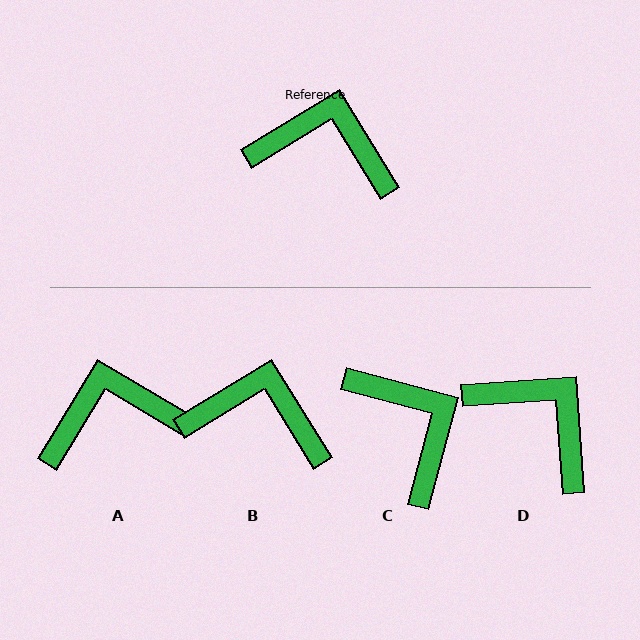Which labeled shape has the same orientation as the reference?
B.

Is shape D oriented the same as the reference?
No, it is off by about 28 degrees.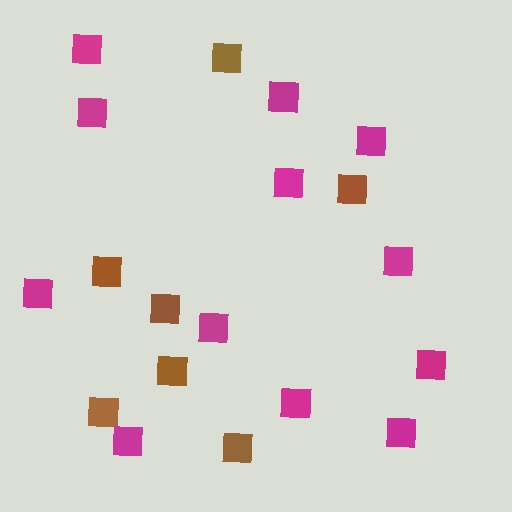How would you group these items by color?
There are 2 groups: one group of brown squares (7) and one group of magenta squares (12).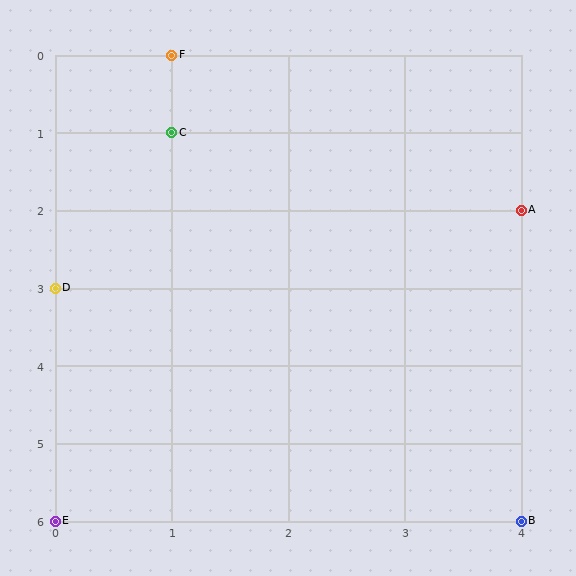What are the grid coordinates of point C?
Point C is at grid coordinates (1, 1).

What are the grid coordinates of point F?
Point F is at grid coordinates (1, 0).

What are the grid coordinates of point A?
Point A is at grid coordinates (4, 2).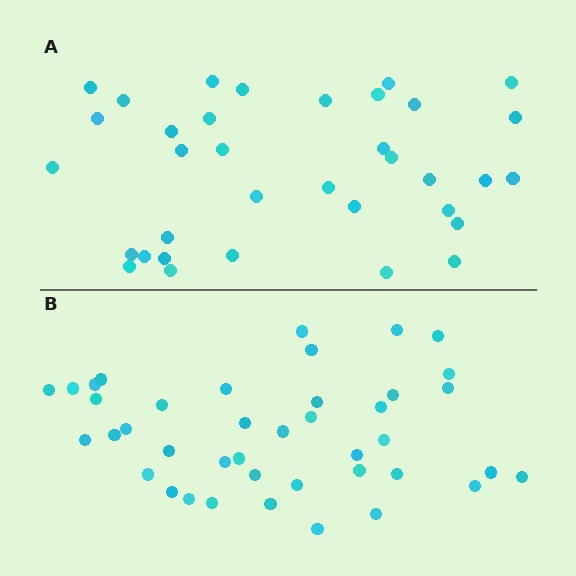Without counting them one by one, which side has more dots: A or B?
Region B (the bottom region) has more dots.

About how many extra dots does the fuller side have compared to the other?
Region B has about 6 more dots than region A.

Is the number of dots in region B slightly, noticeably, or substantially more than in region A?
Region B has only slightly more — the two regions are fairly close. The ratio is roughly 1.2 to 1.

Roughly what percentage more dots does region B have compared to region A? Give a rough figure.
About 15% more.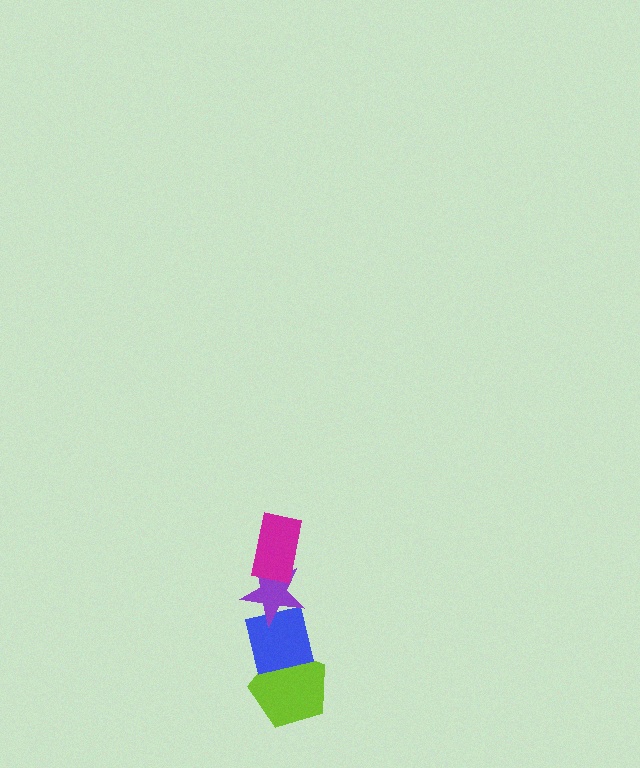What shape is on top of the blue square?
The purple star is on top of the blue square.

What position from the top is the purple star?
The purple star is 2nd from the top.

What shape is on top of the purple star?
The magenta rectangle is on top of the purple star.